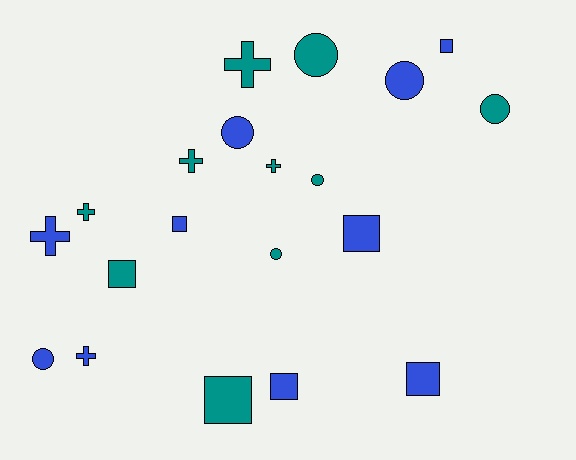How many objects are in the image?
There are 20 objects.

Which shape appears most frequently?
Circle, with 7 objects.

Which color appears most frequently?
Teal, with 10 objects.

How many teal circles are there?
There are 4 teal circles.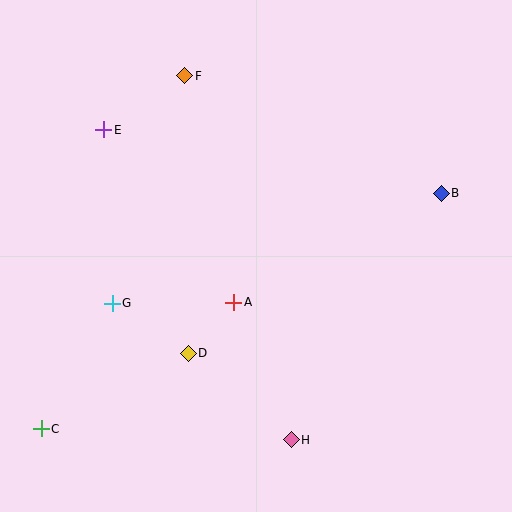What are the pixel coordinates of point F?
Point F is at (185, 76).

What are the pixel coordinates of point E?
Point E is at (104, 130).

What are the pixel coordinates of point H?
Point H is at (291, 440).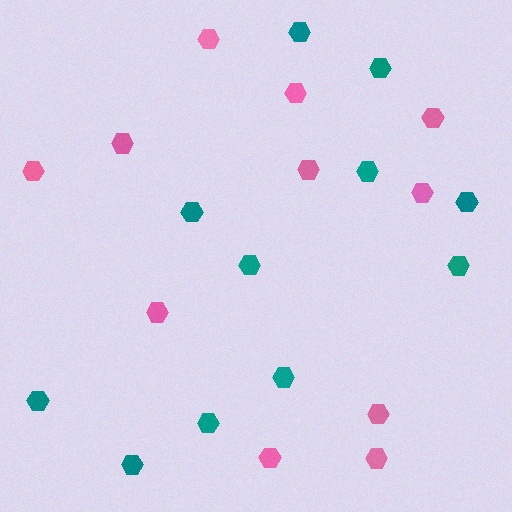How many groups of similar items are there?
There are 2 groups: one group of pink hexagons (11) and one group of teal hexagons (11).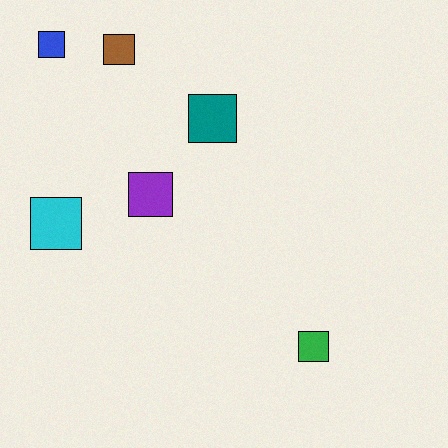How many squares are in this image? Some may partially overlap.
There are 6 squares.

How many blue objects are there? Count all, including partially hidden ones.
There is 1 blue object.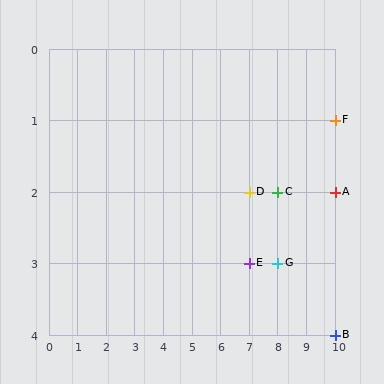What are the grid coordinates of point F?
Point F is at grid coordinates (10, 1).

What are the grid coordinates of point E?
Point E is at grid coordinates (7, 3).